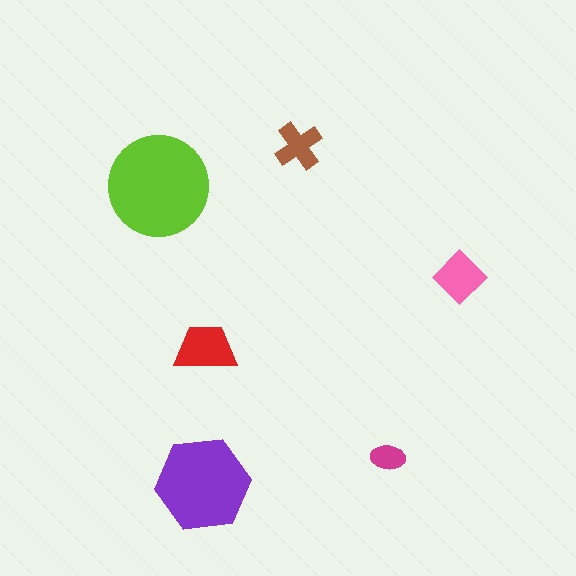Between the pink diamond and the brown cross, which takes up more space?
The pink diamond.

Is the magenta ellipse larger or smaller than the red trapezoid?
Smaller.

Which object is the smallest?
The magenta ellipse.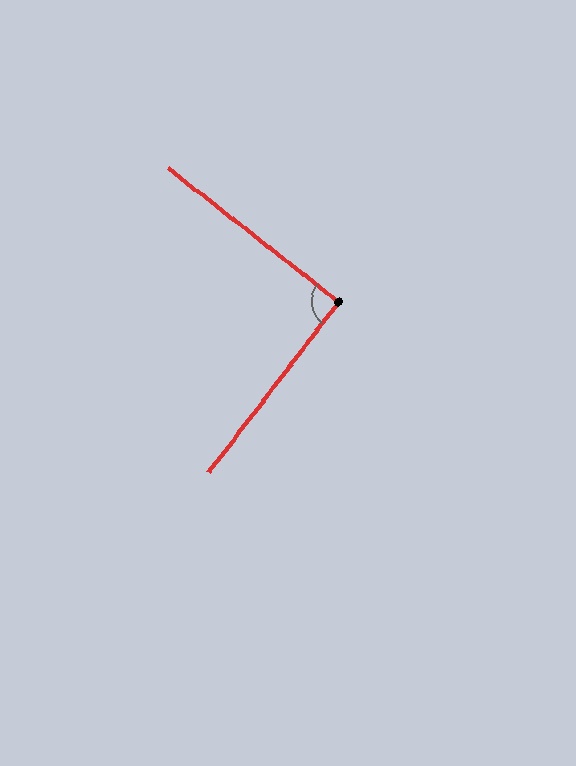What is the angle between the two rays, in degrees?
Approximately 91 degrees.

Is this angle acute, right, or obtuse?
It is approximately a right angle.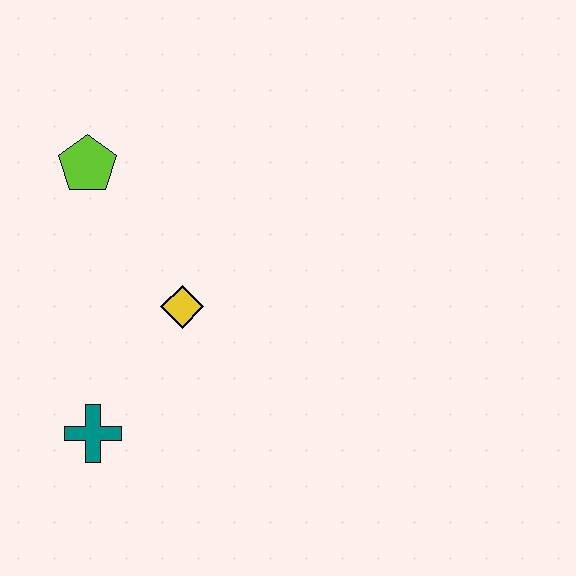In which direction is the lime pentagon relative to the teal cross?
The lime pentagon is above the teal cross.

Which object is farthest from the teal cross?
The lime pentagon is farthest from the teal cross.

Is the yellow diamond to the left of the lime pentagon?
No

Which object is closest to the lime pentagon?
The yellow diamond is closest to the lime pentagon.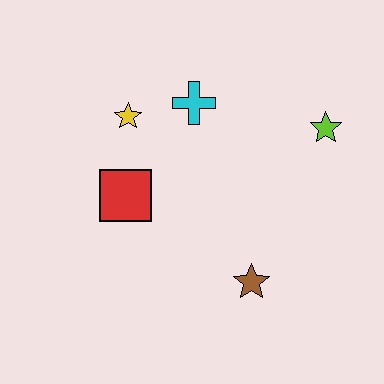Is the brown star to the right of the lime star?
No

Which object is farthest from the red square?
The lime star is farthest from the red square.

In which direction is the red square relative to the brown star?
The red square is to the left of the brown star.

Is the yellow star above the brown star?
Yes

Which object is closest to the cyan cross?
The yellow star is closest to the cyan cross.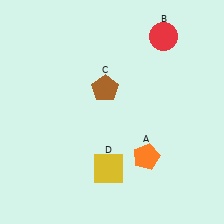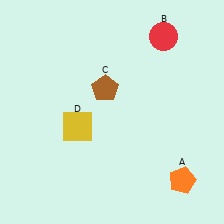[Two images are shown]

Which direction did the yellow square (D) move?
The yellow square (D) moved up.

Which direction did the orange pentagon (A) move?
The orange pentagon (A) moved right.